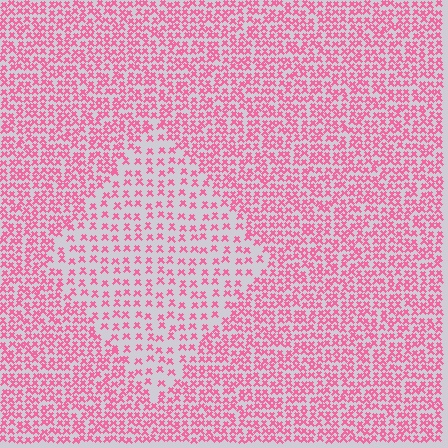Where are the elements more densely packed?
The elements are more densely packed outside the diamond boundary.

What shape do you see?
I see a diamond.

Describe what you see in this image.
The image contains small pink elements arranged at two different densities. A diamond-shaped region is visible where the elements are less densely packed than the surrounding area.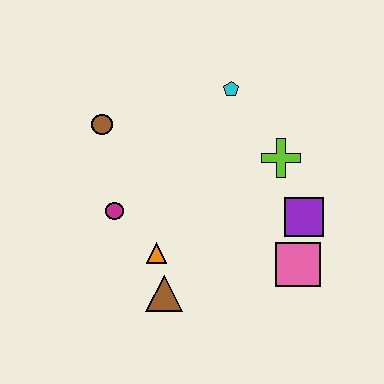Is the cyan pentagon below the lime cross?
No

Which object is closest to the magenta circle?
The orange triangle is closest to the magenta circle.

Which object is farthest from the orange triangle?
The cyan pentagon is farthest from the orange triangle.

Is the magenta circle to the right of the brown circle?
Yes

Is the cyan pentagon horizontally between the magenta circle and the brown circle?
No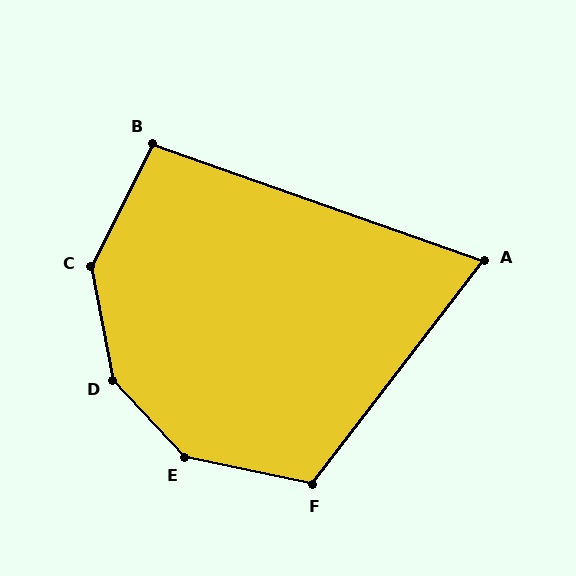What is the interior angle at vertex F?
Approximately 115 degrees (obtuse).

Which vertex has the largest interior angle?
D, at approximately 148 degrees.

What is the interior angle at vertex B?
Approximately 97 degrees (obtuse).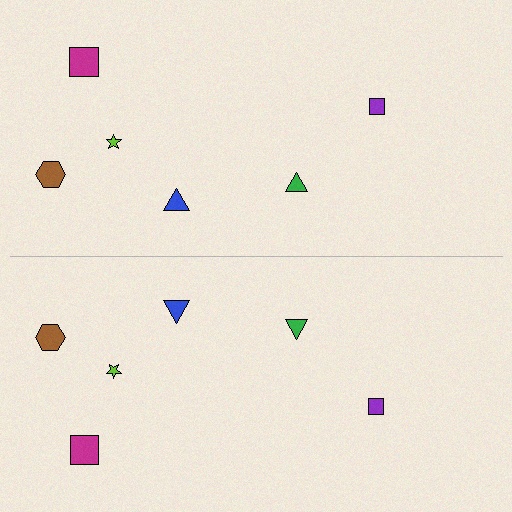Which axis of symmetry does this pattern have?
The pattern has a horizontal axis of symmetry running through the center of the image.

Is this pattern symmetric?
Yes, this pattern has bilateral (reflection) symmetry.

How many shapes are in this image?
There are 12 shapes in this image.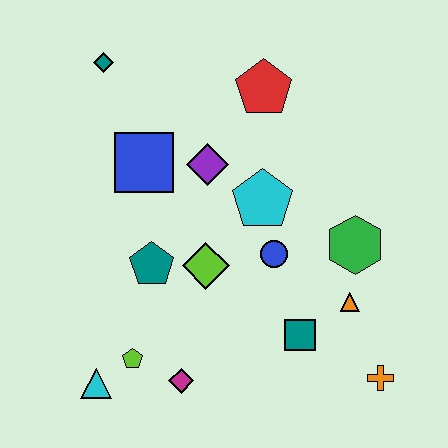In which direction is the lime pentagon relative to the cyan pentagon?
The lime pentagon is below the cyan pentagon.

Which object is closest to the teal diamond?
The blue square is closest to the teal diamond.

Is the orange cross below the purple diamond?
Yes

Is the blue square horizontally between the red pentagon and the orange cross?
No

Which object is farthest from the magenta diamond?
The teal diamond is farthest from the magenta diamond.